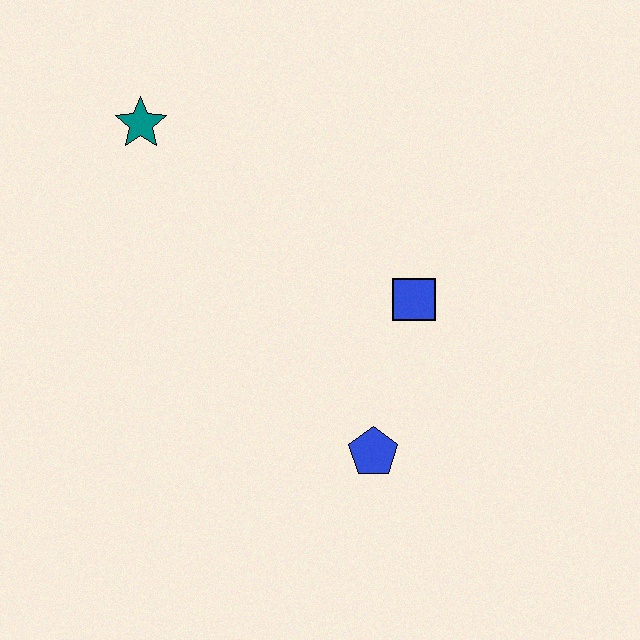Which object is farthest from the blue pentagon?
The teal star is farthest from the blue pentagon.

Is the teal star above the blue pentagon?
Yes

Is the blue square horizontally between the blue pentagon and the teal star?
No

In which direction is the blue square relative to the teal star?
The blue square is to the right of the teal star.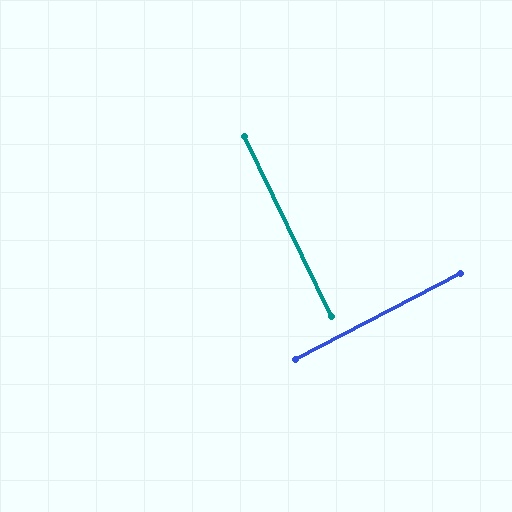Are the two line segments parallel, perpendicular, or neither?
Perpendicular — they meet at approximately 88°.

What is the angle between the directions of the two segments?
Approximately 88 degrees.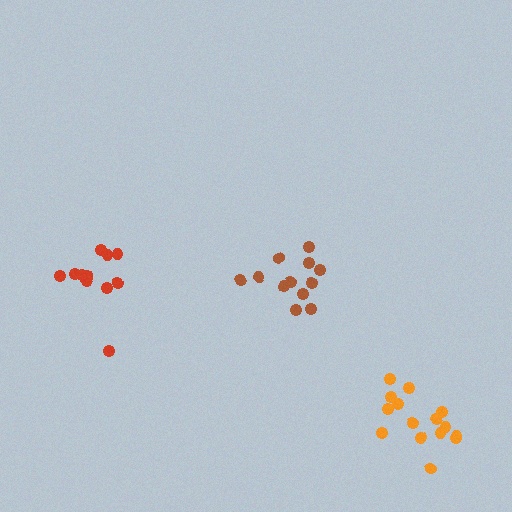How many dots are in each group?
Group 1: 12 dots, Group 2: 12 dots, Group 3: 15 dots (39 total).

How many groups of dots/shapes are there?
There are 3 groups.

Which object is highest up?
The red cluster is topmost.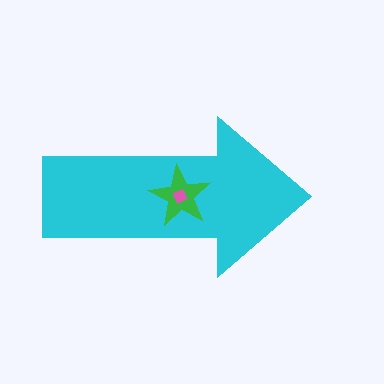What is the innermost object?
The pink diamond.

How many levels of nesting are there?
3.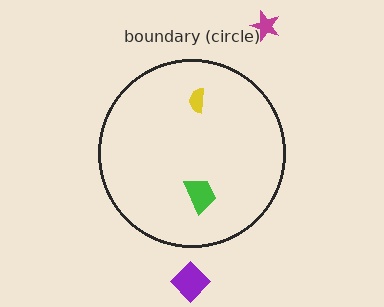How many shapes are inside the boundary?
2 inside, 2 outside.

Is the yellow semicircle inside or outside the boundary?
Inside.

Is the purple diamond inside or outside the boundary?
Outside.